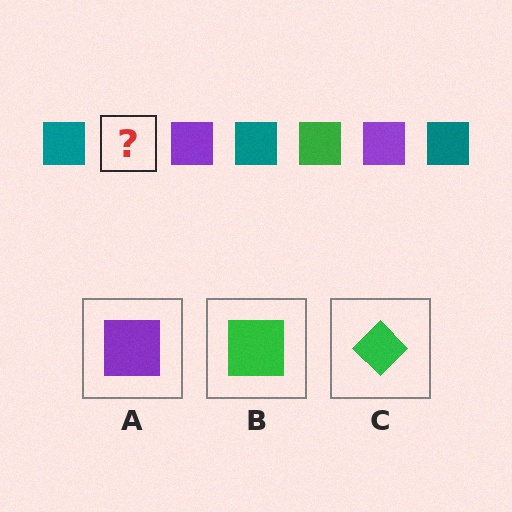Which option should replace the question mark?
Option B.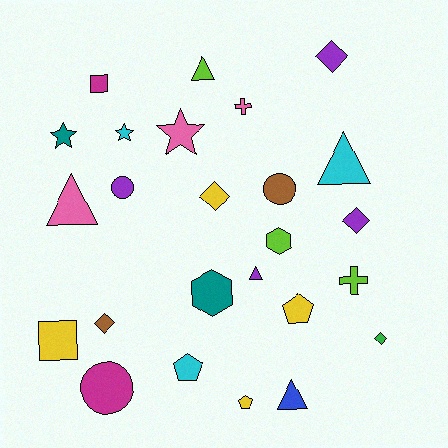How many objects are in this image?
There are 25 objects.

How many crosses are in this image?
There are 2 crosses.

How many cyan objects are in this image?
There are 3 cyan objects.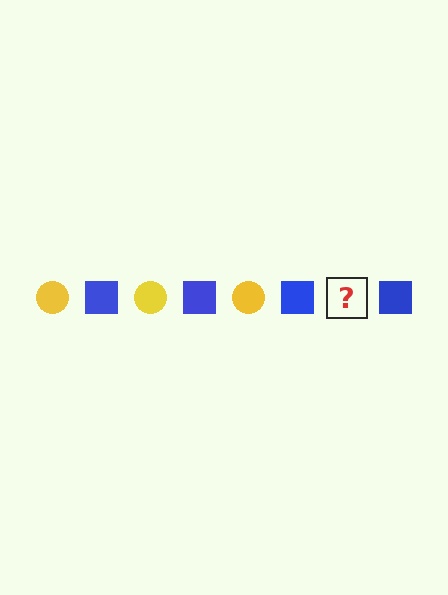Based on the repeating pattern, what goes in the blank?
The blank should be a yellow circle.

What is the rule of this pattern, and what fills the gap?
The rule is that the pattern alternates between yellow circle and blue square. The gap should be filled with a yellow circle.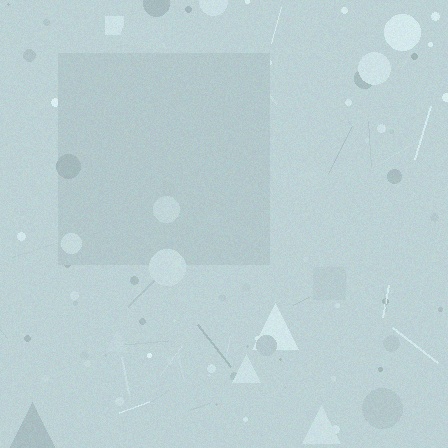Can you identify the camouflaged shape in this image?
The camouflaged shape is a square.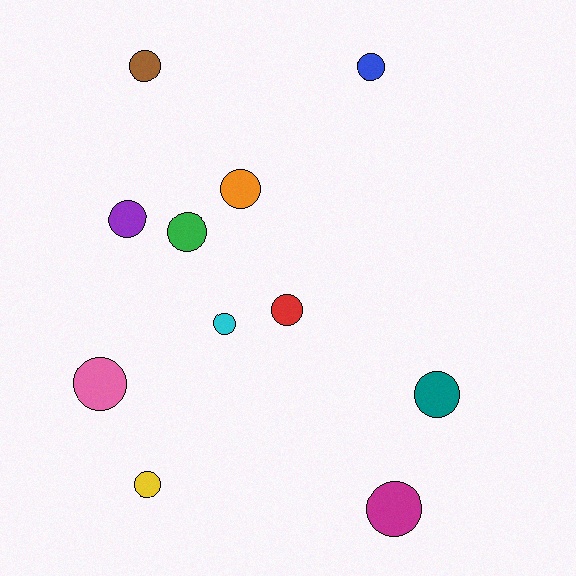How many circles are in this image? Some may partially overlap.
There are 11 circles.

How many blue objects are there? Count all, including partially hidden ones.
There is 1 blue object.